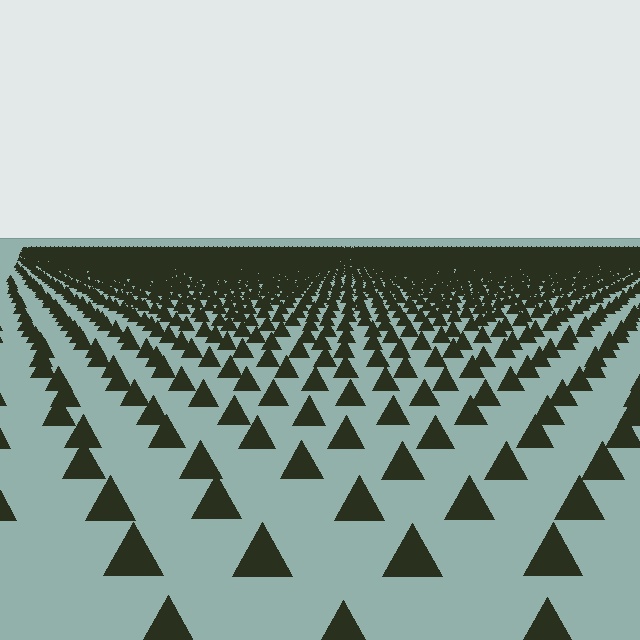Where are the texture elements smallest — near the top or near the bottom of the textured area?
Near the top.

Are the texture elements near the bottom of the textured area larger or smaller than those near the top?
Larger. Near the bottom, elements are closer to the viewer and appear at a bigger on-screen size.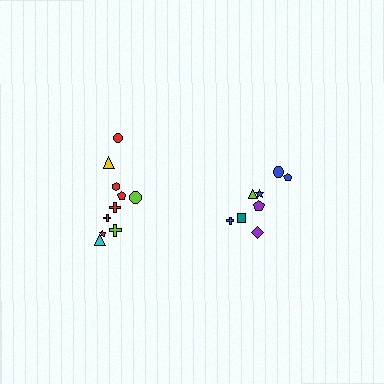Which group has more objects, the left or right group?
The left group.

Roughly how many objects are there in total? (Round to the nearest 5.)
Roughly 20 objects in total.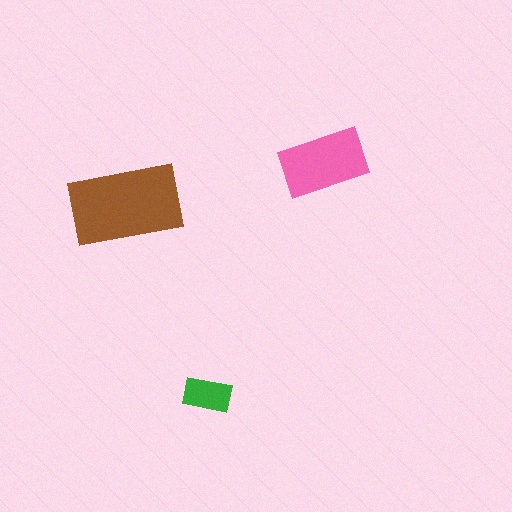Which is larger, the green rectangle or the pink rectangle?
The pink one.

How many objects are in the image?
There are 3 objects in the image.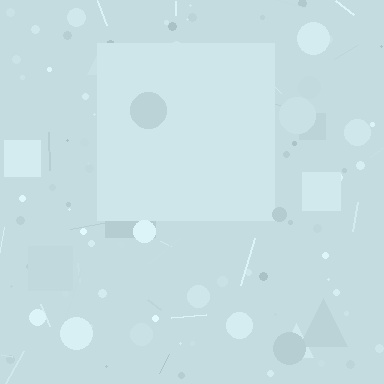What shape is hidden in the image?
A square is hidden in the image.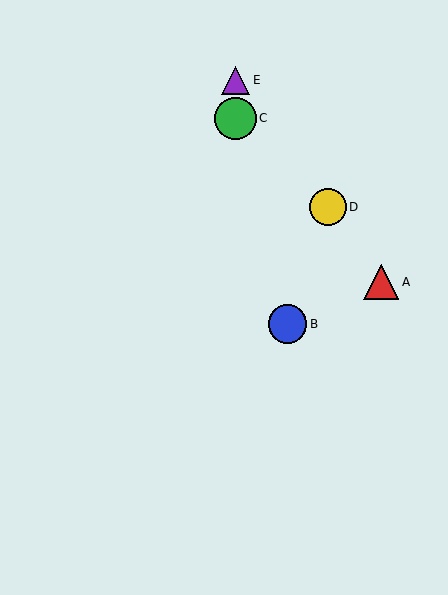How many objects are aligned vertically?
2 objects (C, E) are aligned vertically.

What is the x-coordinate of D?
Object D is at x≈328.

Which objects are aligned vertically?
Objects C, E are aligned vertically.